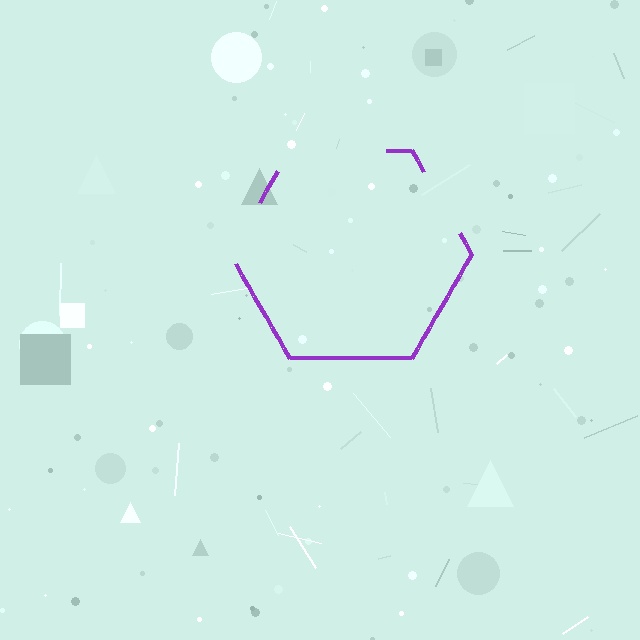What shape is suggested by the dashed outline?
The dashed outline suggests a hexagon.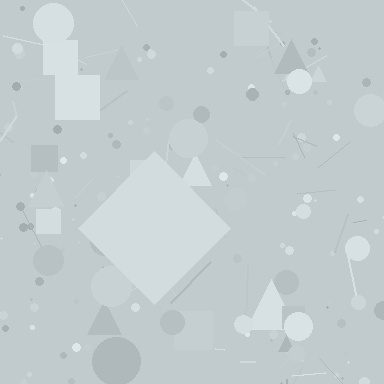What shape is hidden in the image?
A diamond is hidden in the image.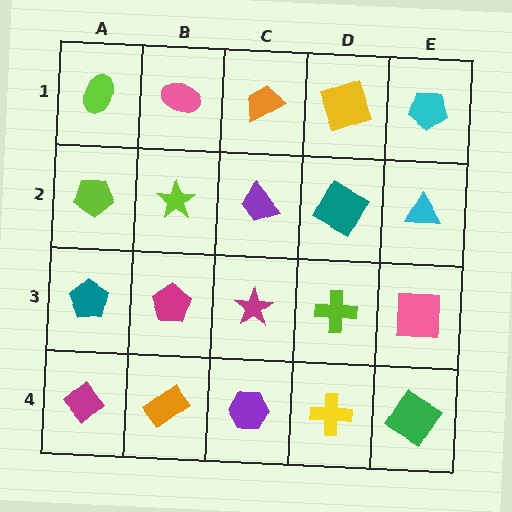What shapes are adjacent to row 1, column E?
A cyan triangle (row 2, column E), a yellow square (row 1, column D).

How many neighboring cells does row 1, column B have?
3.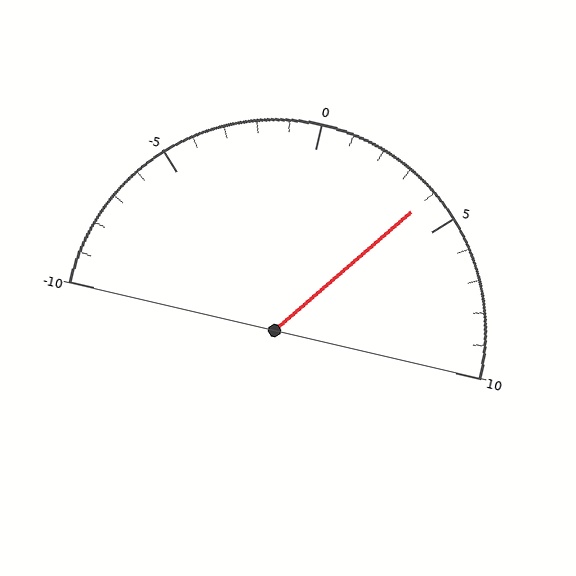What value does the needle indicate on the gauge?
The needle indicates approximately 4.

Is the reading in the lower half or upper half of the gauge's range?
The reading is in the upper half of the range (-10 to 10).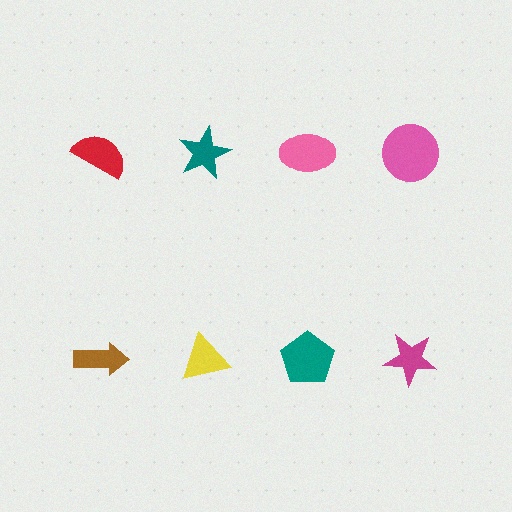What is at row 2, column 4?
A magenta star.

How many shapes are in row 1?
4 shapes.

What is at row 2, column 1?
A brown arrow.